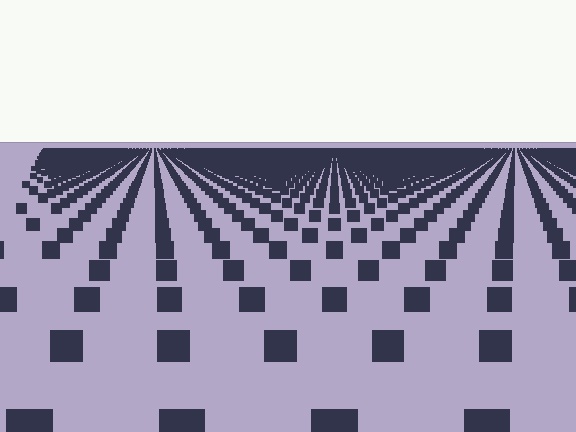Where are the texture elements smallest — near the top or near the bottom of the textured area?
Near the top.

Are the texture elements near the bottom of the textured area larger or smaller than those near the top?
Larger. Near the bottom, elements are closer to the viewer and appear at a bigger on-screen size.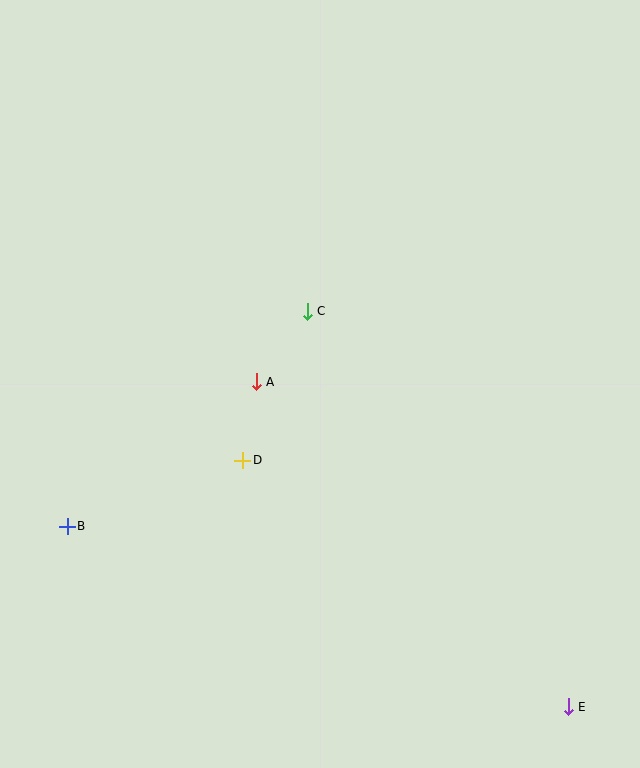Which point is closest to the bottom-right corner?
Point E is closest to the bottom-right corner.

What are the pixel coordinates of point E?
Point E is at (568, 707).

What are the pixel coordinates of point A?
Point A is at (256, 382).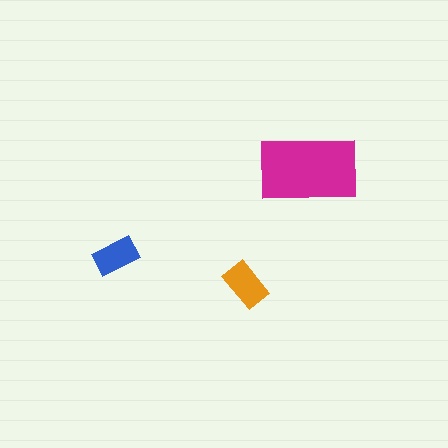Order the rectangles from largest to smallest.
the magenta one, the orange one, the blue one.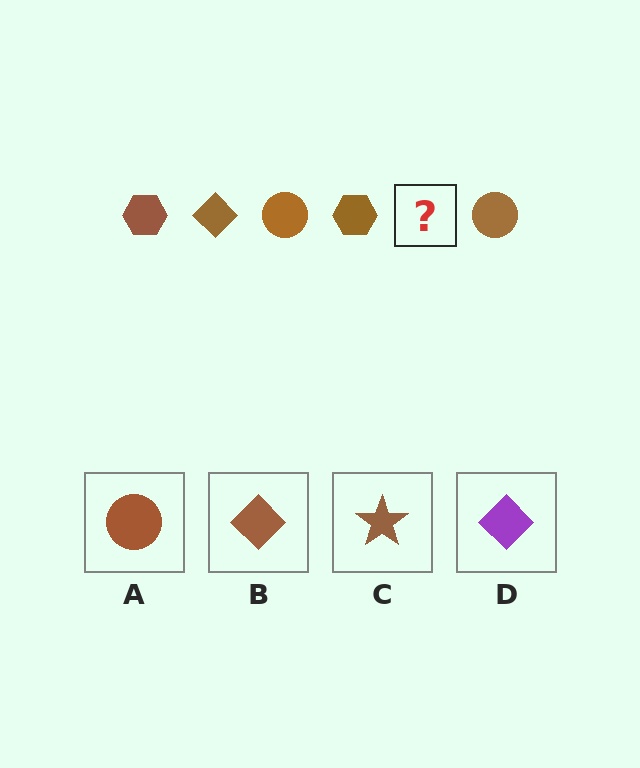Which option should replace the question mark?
Option B.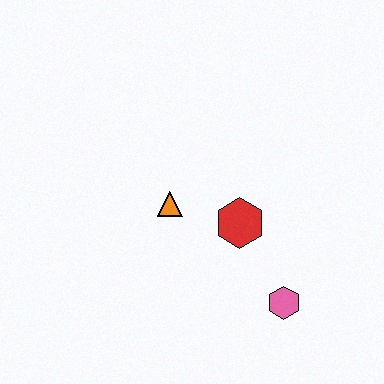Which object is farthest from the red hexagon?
The pink hexagon is farthest from the red hexagon.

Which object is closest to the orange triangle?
The red hexagon is closest to the orange triangle.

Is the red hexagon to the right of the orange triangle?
Yes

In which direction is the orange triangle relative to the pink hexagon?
The orange triangle is to the left of the pink hexagon.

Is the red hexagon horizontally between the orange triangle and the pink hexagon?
Yes